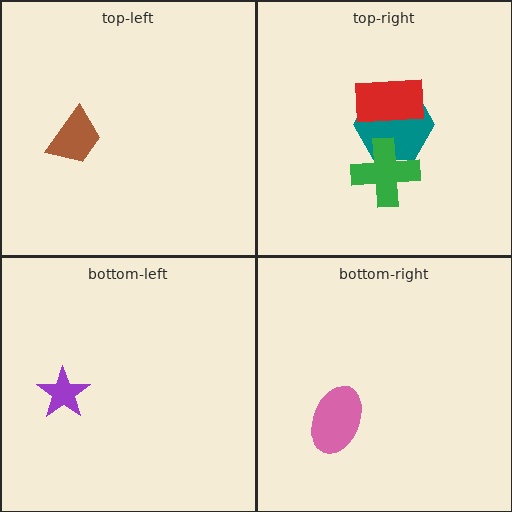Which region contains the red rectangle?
The top-right region.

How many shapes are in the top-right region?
3.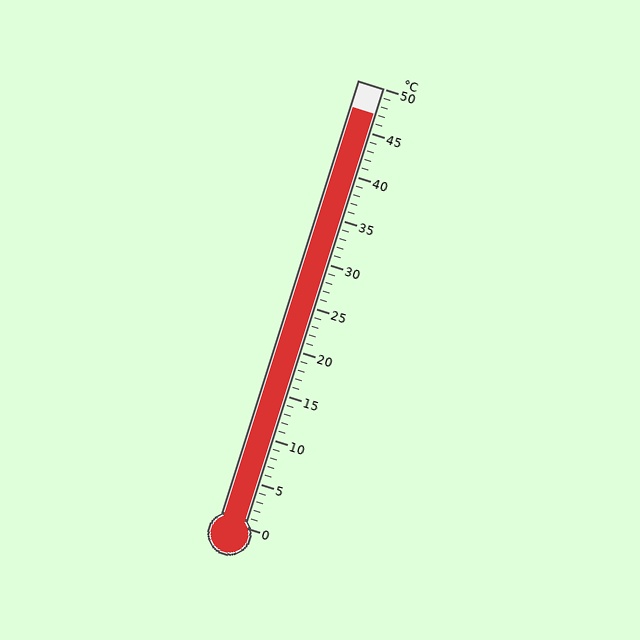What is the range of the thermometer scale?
The thermometer scale ranges from 0°C to 50°C.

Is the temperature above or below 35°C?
The temperature is above 35°C.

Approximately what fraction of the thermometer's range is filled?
The thermometer is filled to approximately 95% of its range.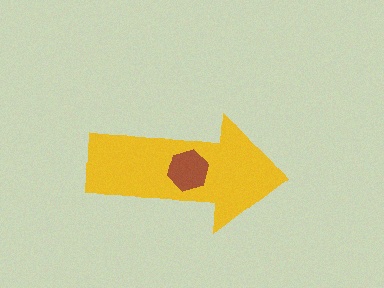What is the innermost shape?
The brown hexagon.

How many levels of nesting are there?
2.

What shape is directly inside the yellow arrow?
The brown hexagon.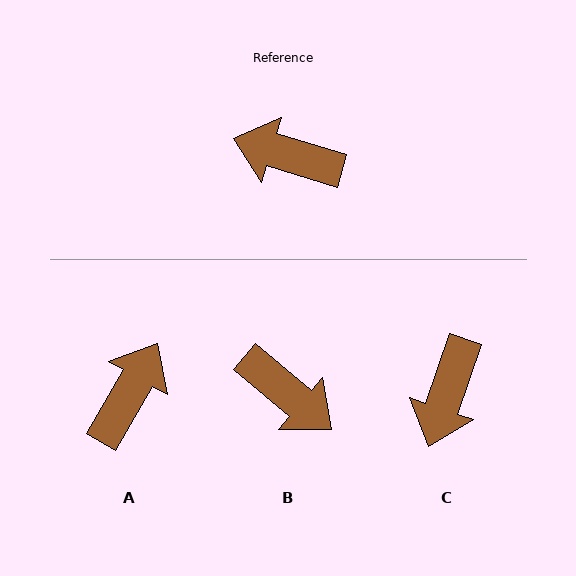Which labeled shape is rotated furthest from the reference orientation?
B, about 157 degrees away.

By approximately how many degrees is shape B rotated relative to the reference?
Approximately 157 degrees counter-clockwise.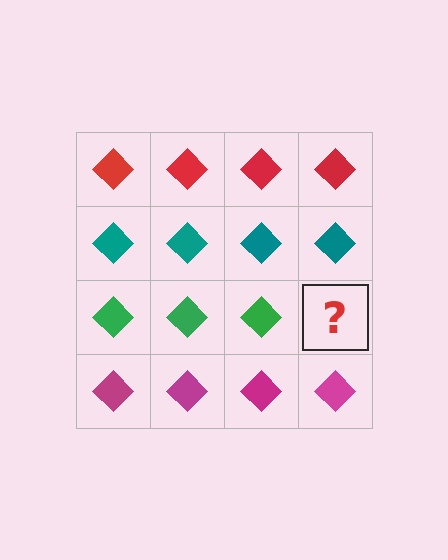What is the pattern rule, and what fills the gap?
The rule is that each row has a consistent color. The gap should be filled with a green diamond.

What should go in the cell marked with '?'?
The missing cell should contain a green diamond.